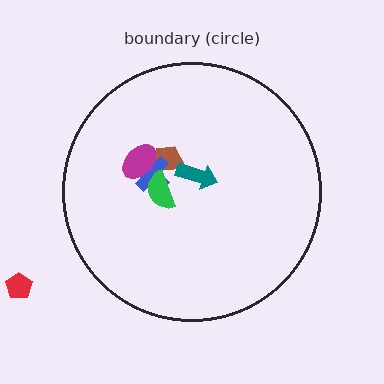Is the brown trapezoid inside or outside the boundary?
Inside.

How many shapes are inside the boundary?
5 inside, 1 outside.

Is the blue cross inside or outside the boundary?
Inside.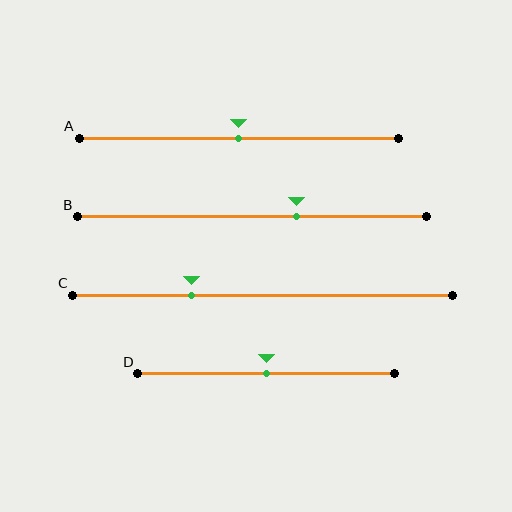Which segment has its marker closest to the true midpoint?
Segment A has its marker closest to the true midpoint.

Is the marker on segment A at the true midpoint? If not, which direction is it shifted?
Yes, the marker on segment A is at the true midpoint.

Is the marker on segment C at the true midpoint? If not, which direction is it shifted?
No, the marker on segment C is shifted to the left by about 19% of the segment length.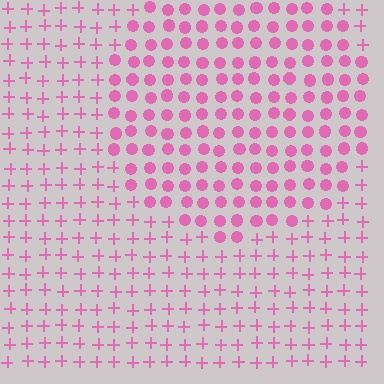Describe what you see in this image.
The image is filled with small pink elements arranged in a uniform grid. A circle-shaped region contains circles, while the surrounding area contains plus signs. The boundary is defined purely by the change in element shape.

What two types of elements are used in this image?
The image uses circles inside the circle region and plus signs outside it.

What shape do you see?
I see a circle.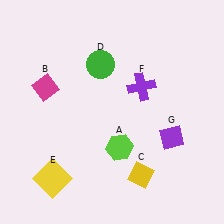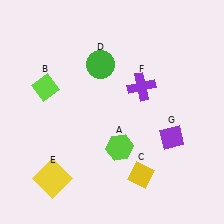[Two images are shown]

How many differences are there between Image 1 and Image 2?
There is 1 difference between the two images.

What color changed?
The diamond (B) changed from magenta in Image 1 to lime in Image 2.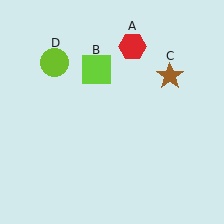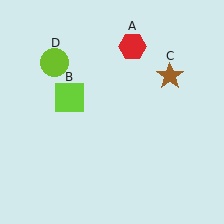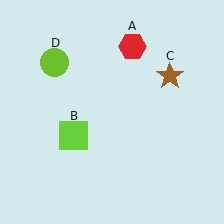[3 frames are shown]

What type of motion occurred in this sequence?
The lime square (object B) rotated counterclockwise around the center of the scene.